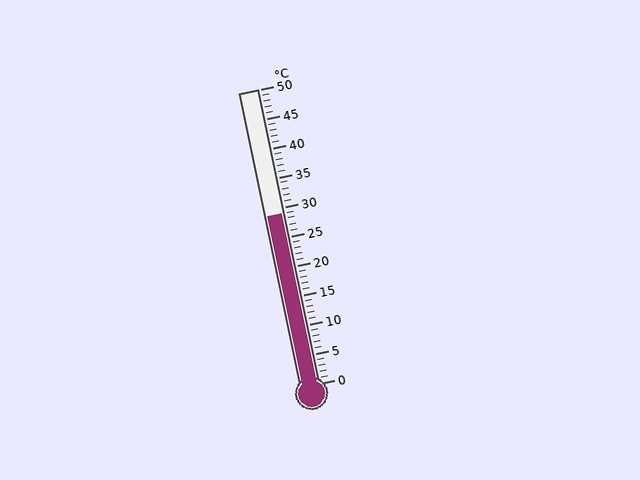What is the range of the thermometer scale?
The thermometer scale ranges from 0°C to 50°C.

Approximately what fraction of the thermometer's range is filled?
The thermometer is filled to approximately 60% of its range.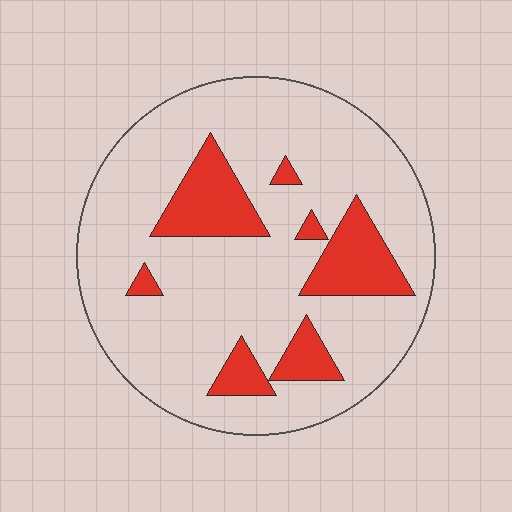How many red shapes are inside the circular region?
7.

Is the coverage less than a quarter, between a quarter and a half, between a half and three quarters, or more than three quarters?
Less than a quarter.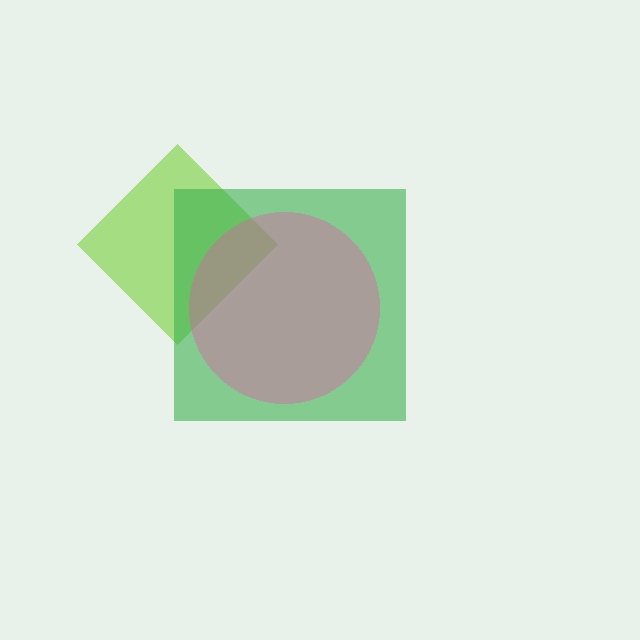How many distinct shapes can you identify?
There are 3 distinct shapes: a lime diamond, a green square, a pink circle.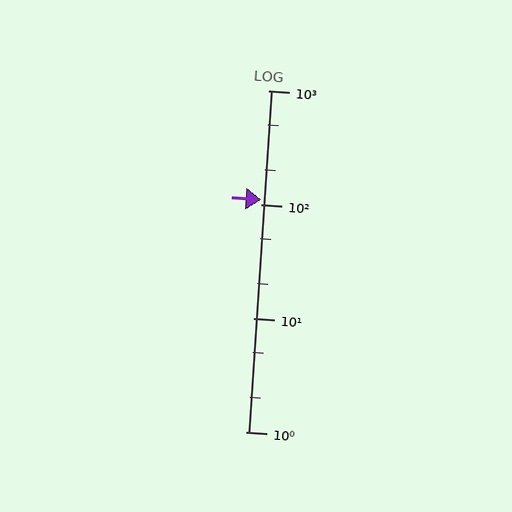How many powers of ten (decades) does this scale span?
The scale spans 3 decades, from 1 to 1000.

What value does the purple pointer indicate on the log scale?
The pointer indicates approximately 110.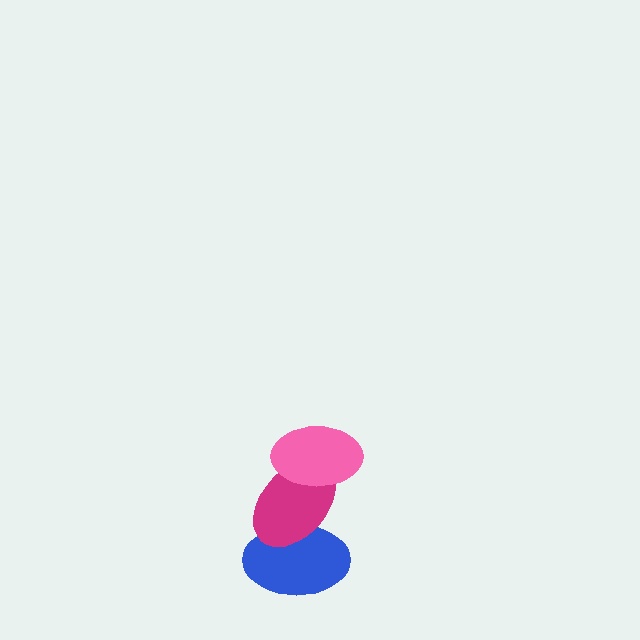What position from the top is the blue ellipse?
The blue ellipse is 3rd from the top.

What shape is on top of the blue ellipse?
The magenta ellipse is on top of the blue ellipse.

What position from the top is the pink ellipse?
The pink ellipse is 1st from the top.